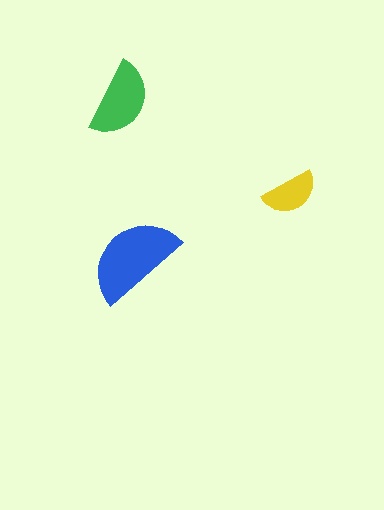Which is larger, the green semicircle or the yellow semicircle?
The green one.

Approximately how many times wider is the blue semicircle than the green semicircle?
About 1.5 times wider.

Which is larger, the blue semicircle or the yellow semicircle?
The blue one.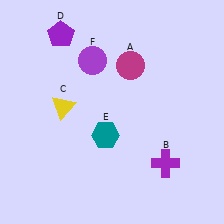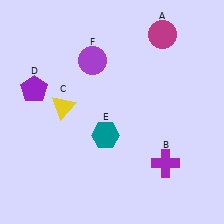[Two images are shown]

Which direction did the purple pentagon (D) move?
The purple pentagon (D) moved down.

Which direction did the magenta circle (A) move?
The magenta circle (A) moved right.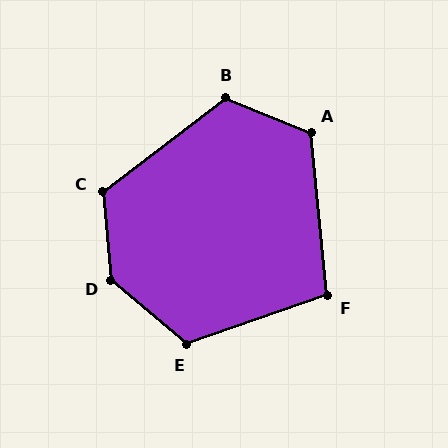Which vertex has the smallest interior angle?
F, at approximately 103 degrees.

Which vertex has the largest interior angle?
D, at approximately 136 degrees.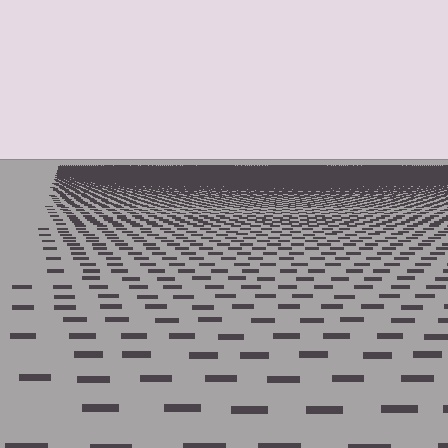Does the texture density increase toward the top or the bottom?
Density increases toward the top.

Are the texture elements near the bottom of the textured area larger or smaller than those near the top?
Larger. Near the bottom, elements are closer to the viewer and appear at a bigger on-screen size.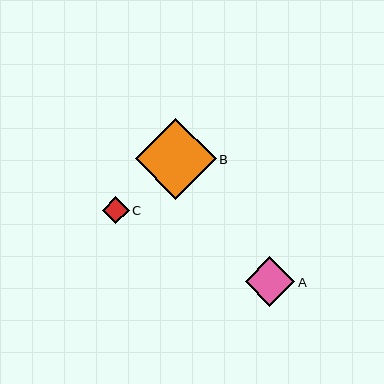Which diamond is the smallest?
Diamond C is the smallest with a size of approximately 27 pixels.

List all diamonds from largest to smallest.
From largest to smallest: B, A, C.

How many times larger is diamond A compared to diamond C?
Diamond A is approximately 1.9 times the size of diamond C.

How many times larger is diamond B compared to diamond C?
Diamond B is approximately 3.0 times the size of diamond C.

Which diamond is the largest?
Diamond B is the largest with a size of approximately 81 pixels.